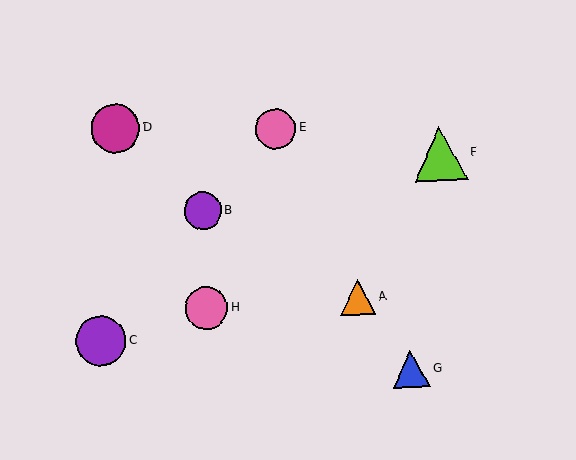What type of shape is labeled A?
Shape A is an orange triangle.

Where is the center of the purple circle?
The center of the purple circle is at (203, 211).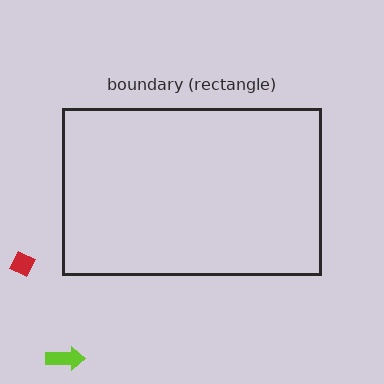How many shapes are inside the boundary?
0 inside, 2 outside.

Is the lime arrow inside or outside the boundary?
Outside.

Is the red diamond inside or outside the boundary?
Outside.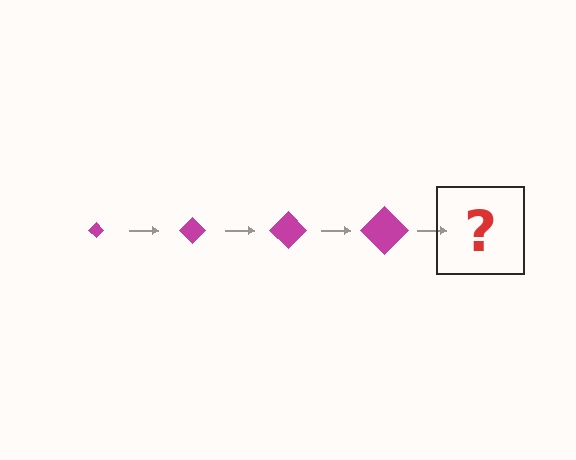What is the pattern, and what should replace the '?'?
The pattern is that the diamond gets progressively larger each step. The '?' should be a magenta diamond, larger than the previous one.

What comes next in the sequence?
The next element should be a magenta diamond, larger than the previous one.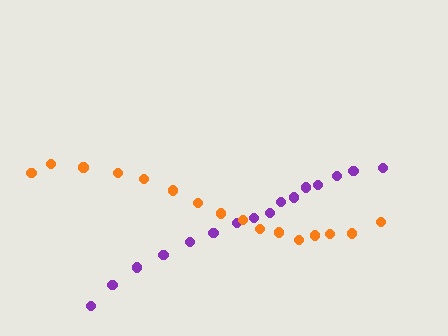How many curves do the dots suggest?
There are 2 distinct paths.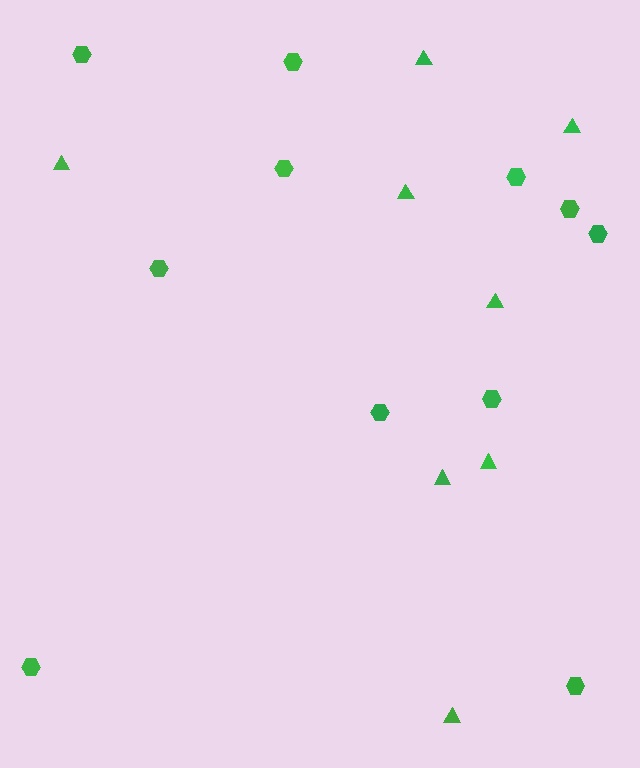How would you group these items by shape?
There are 2 groups: one group of hexagons (11) and one group of triangles (8).